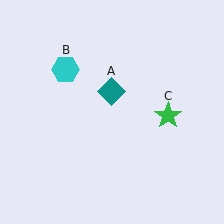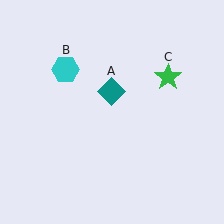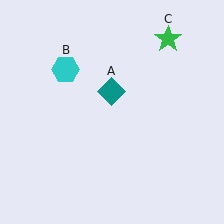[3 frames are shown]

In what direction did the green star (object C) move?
The green star (object C) moved up.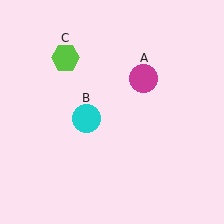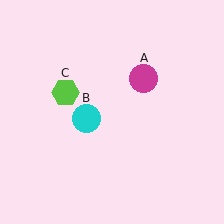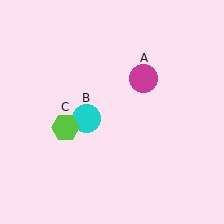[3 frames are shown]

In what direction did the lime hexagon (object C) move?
The lime hexagon (object C) moved down.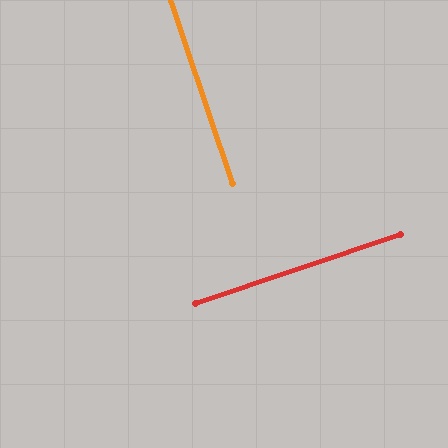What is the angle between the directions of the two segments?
Approximately 90 degrees.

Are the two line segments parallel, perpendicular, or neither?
Perpendicular — they meet at approximately 90°.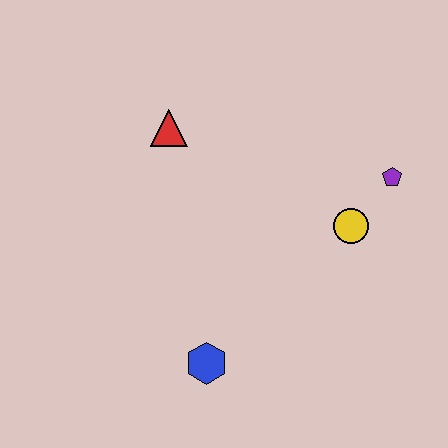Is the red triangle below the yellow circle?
No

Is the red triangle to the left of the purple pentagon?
Yes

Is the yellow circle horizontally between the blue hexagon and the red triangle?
No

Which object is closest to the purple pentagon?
The yellow circle is closest to the purple pentagon.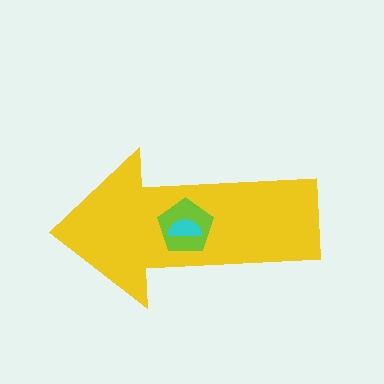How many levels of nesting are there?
3.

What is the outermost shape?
The yellow arrow.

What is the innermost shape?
The cyan semicircle.